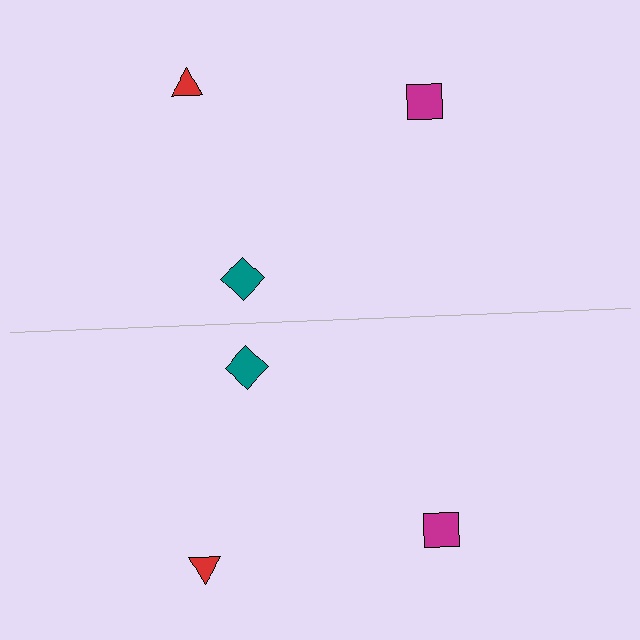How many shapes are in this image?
There are 6 shapes in this image.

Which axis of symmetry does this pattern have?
The pattern has a horizontal axis of symmetry running through the center of the image.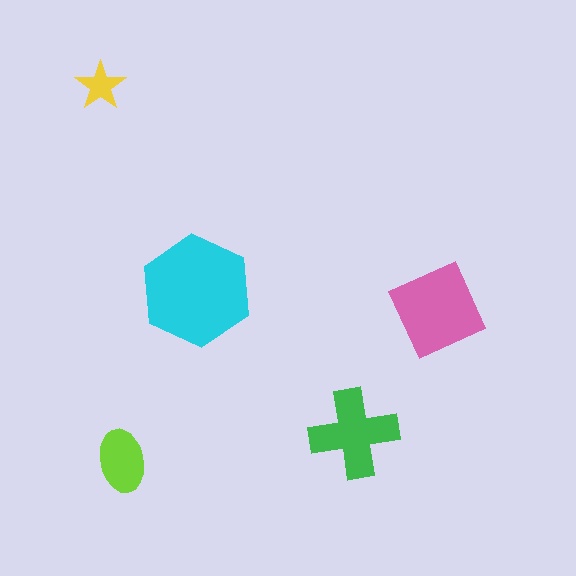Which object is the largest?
The cyan hexagon.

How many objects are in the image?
There are 5 objects in the image.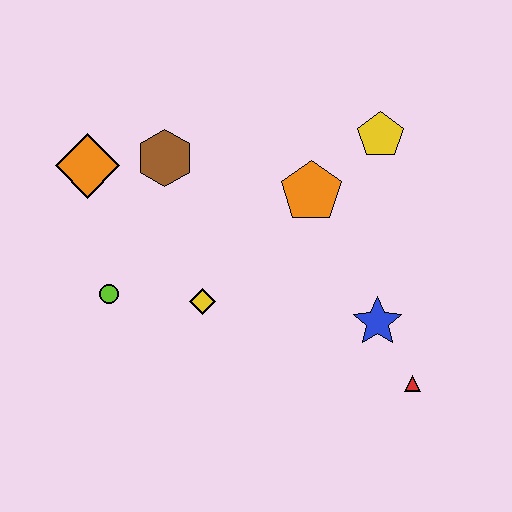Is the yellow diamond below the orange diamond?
Yes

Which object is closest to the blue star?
The red triangle is closest to the blue star.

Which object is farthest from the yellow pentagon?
The lime circle is farthest from the yellow pentagon.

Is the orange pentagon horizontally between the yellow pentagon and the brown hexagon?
Yes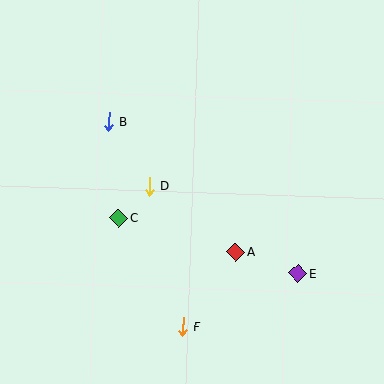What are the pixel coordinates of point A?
Point A is at (236, 252).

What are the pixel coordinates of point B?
Point B is at (109, 121).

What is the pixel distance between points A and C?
The distance between A and C is 122 pixels.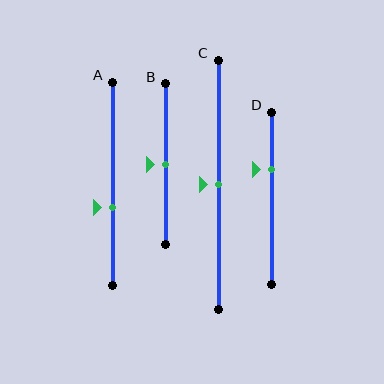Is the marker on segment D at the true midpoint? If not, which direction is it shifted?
No, the marker on segment D is shifted upward by about 17% of the segment length.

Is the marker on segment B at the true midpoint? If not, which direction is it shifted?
Yes, the marker on segment B is at the true midpoint.